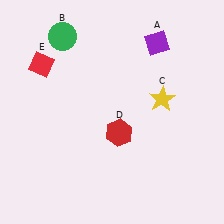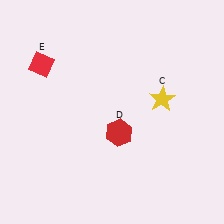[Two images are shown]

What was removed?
The green circle (B), the purple diamond (A) were removed in Image 2.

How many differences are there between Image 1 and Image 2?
There are 2 differences between the two images.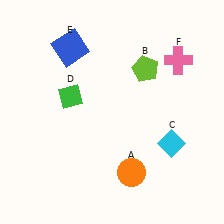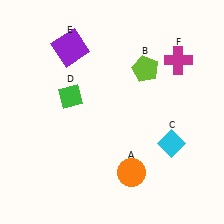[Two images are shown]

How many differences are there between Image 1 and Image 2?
There are 2 differences between the two images.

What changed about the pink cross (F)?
In Image 1, F is pink. In Image 2, it changed to magenta.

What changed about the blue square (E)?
In Image 1, E is blue. In Image 2, it changed to purple.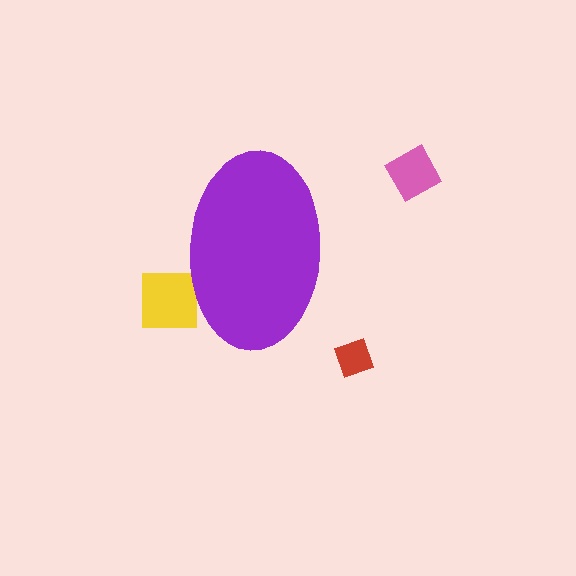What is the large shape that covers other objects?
A purple ellipse.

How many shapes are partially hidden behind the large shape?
1 shape is partially hidden.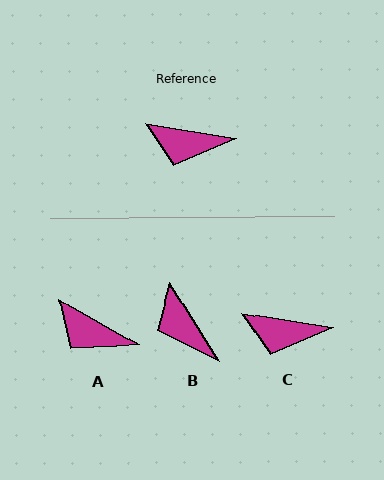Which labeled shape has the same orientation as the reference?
C.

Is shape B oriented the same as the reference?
No, it is off by about 50 degrees.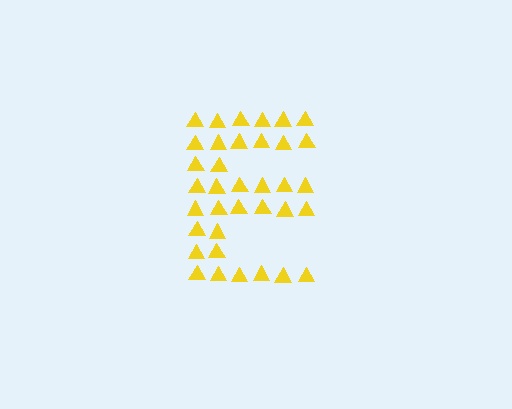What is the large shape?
The large shape is the letter E.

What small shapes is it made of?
It is made of small triangles.